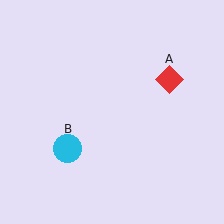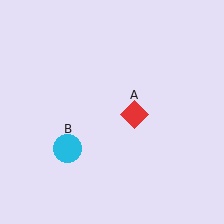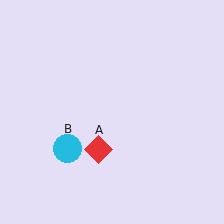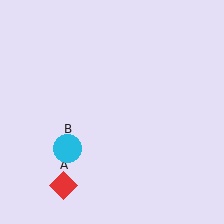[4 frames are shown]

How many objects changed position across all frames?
1 object changed position: red diamond (object A).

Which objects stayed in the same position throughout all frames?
Cyan circle (object B) remained stationary.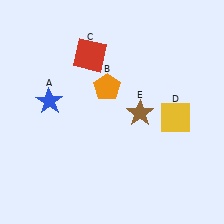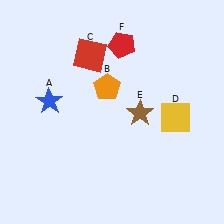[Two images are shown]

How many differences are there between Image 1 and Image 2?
There is 1 difference between the two images.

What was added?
A red pentagon (F) was added in Image 2.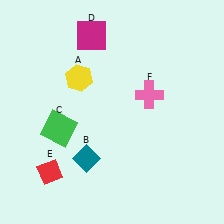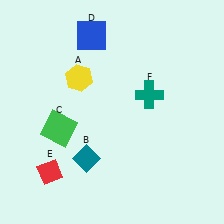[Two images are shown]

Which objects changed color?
D changed from magenta to blue. F changed from pink to teal.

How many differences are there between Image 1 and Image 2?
There are 2 differences between the two images.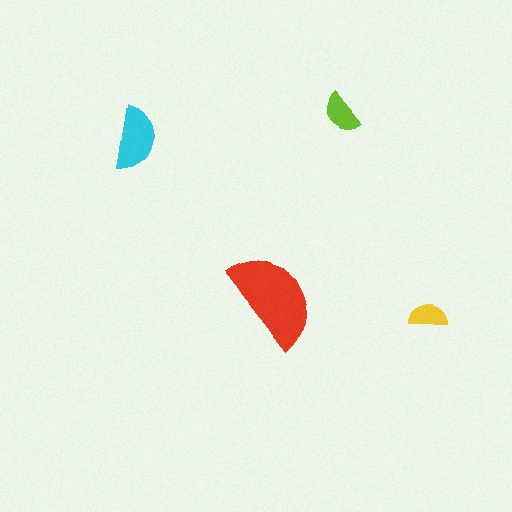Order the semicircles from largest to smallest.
the red one, the cyan one, the lime one, the yellow one.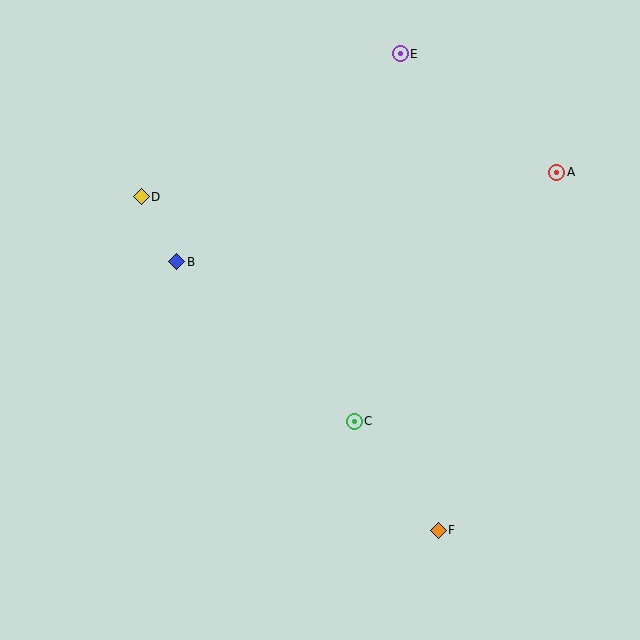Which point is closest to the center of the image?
Point C at (354, 421) is closest to the center.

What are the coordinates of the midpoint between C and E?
The midpoint between C and E is at (377, 237).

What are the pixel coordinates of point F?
Point F is at (438, 530).